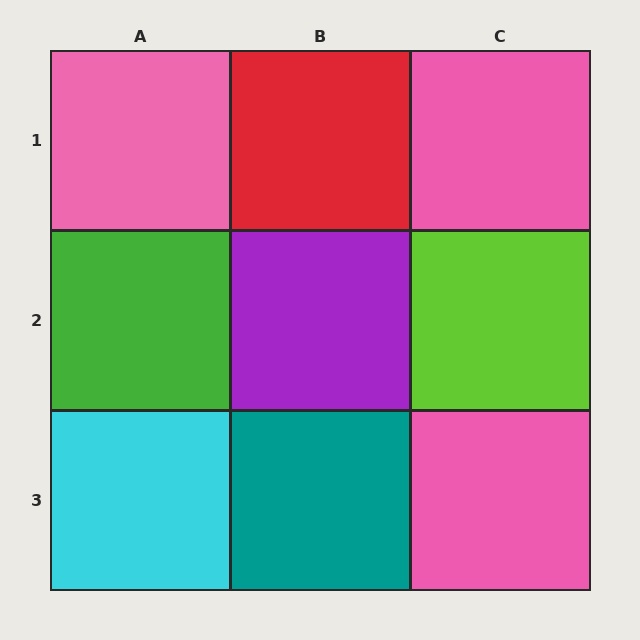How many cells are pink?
3 cells are pink.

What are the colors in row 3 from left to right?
Cyan, teal, pink.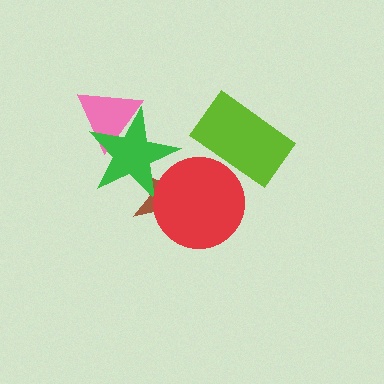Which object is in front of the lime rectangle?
The red circle is in front of the lime rectangle.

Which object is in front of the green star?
The red circle is in front of the green star.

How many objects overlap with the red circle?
3 objects overlap with the red circle.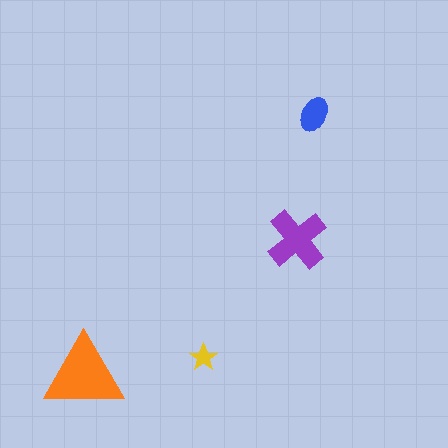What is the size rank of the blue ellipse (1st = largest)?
3rd.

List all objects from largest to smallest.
The orange triangle, the purple cross, the blue ellipse, the yellow star.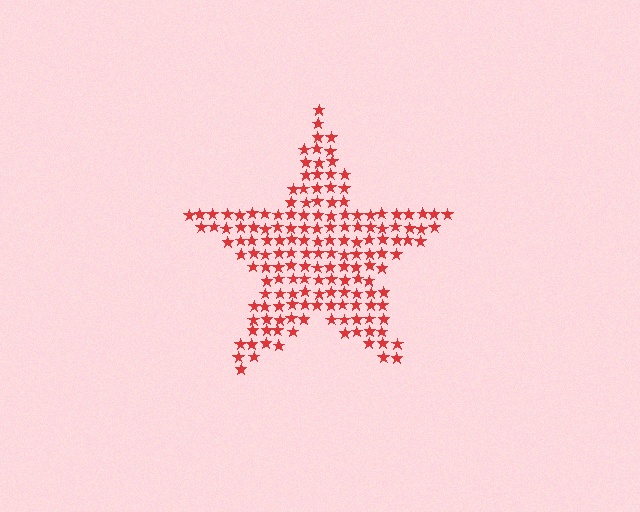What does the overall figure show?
The overall figure shows a star.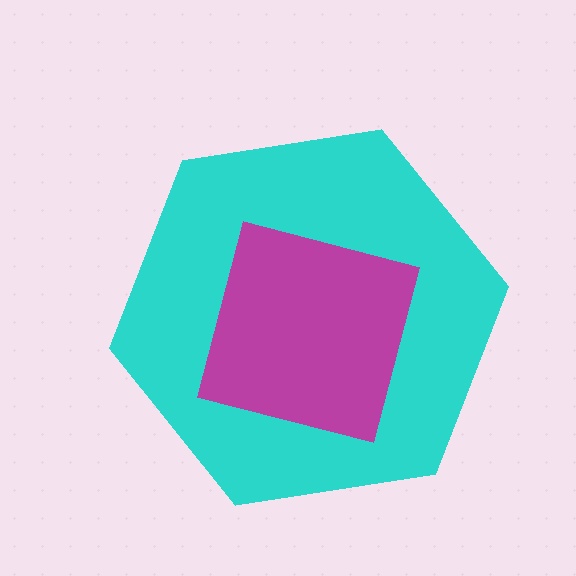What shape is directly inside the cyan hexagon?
The magenta square.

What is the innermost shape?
The magenta square.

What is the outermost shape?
The cyan hexagon.